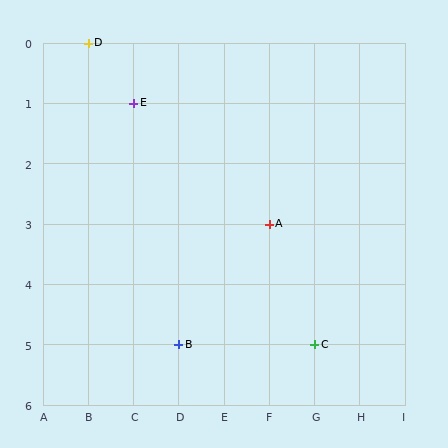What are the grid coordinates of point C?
Point C is at grid coordinates (G, 5).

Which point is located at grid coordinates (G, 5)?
Point C is at (G, 5).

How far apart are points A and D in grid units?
Points A and D are 4 columns and 3 rows apart (about 5.0 grid units diagonally).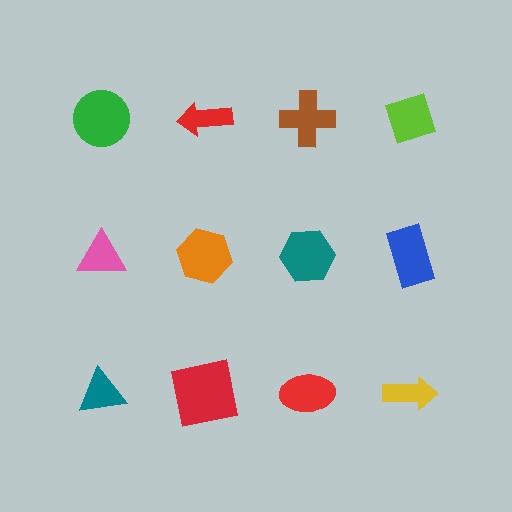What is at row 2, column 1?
A pink triangle.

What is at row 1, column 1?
A green circle.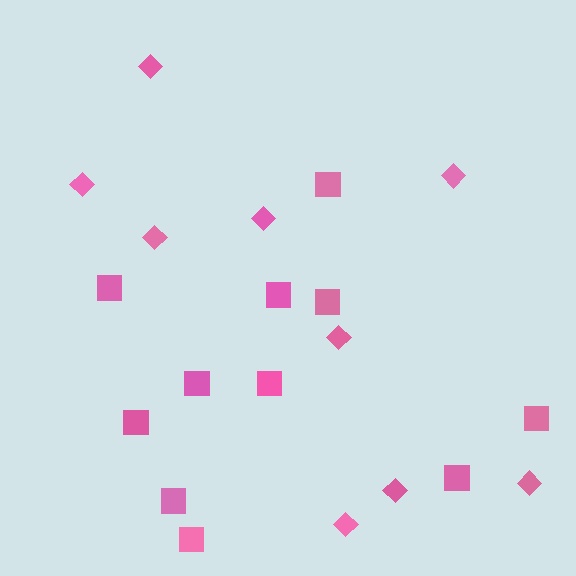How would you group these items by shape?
There are 2 groups: one group of diamonds (9) and one group of squares (11).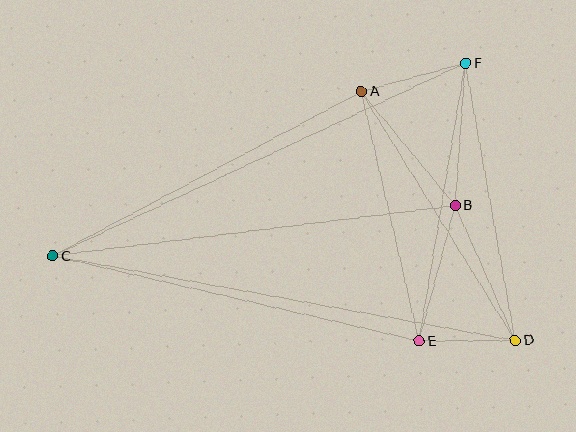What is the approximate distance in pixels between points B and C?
The distance between B and C is approximately 405 pixels.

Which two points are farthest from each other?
Points C and D are farthest from each other.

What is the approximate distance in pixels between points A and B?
The distance between A and B is approximately 147 pixels.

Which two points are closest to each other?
Points D and E are closest to each other.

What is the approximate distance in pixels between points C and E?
The distance between C and E is approximately 376 pixels.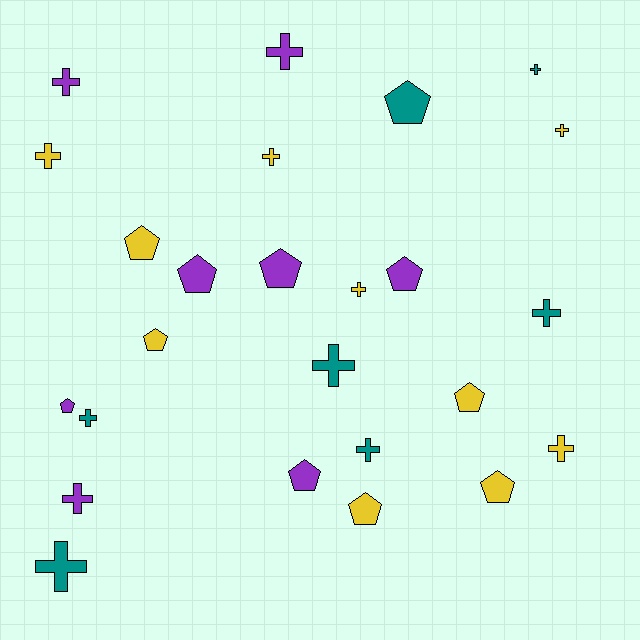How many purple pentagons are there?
There are 5 purple pentagons.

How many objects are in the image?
There are 25 objects.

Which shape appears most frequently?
Cross, with 14 objects.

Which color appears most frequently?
Yellow, with 10 objects.